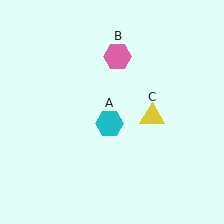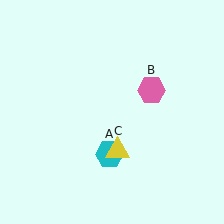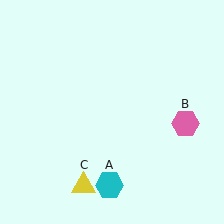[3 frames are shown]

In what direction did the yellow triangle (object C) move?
The yellow triangle (object C) moved down and to the left.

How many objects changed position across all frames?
3 objects changed position: cyan hexagon (object A), pink hexagon (object B), yellow triangle (object C).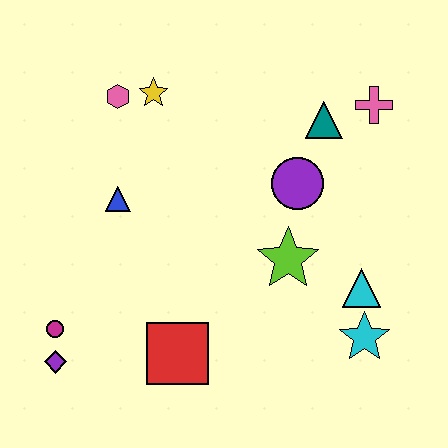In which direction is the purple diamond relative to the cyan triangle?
The purple diamond is to the left of the cyan triangle.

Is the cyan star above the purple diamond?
Yes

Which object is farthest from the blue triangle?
The cyan star is farthest from the blue triangle.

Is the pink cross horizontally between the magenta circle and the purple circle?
No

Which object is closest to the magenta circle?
The purple diamond is closest to the magenta circle.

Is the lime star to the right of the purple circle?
No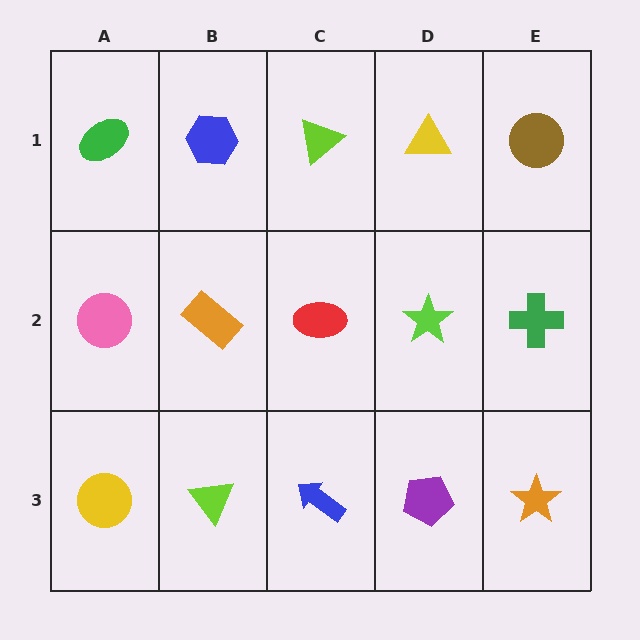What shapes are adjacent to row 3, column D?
A lime star (row 2, column D), a blue arrow (row 3, column C), an orange star (row 3, column E).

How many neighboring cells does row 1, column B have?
3.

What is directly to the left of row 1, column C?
A blue hexagon.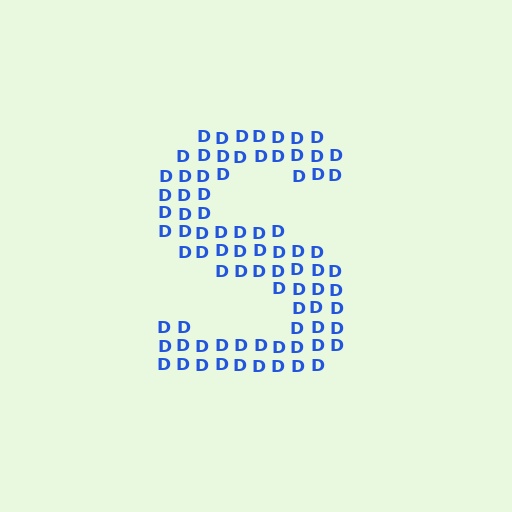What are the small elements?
The small elements are letter D's.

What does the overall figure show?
The overall figure shows the letter S.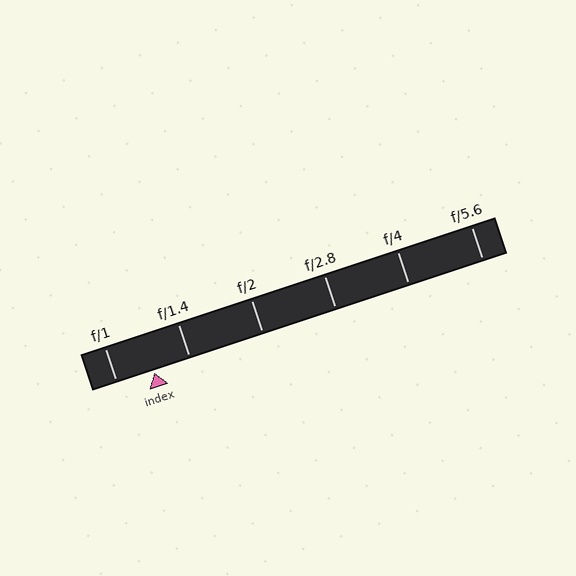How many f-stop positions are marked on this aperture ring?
There are 6 f-stop positions marked.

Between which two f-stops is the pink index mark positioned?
The index mark is between f/1 and f/1.4.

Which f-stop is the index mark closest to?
The index mark is closest to f/1.4.